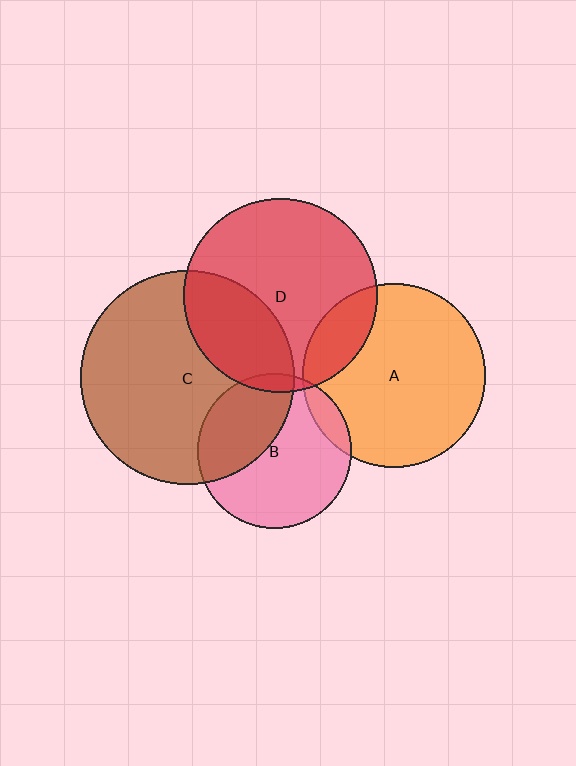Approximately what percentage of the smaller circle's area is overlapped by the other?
Approximately 15%.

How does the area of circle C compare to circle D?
Approximately 1.2 times.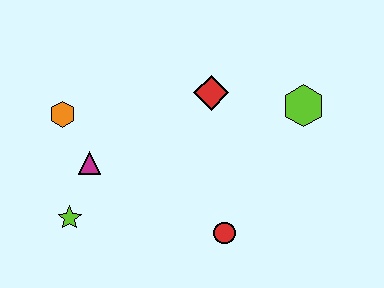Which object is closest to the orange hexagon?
The magenta triangle is closest to the orange hexagon.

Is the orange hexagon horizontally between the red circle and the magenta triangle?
No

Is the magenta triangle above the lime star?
Yes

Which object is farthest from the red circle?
The orange hexagon is farthest from the red circle.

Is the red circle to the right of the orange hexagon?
Yes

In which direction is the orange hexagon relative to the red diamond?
The orange hexagon is to the left of the red diamond.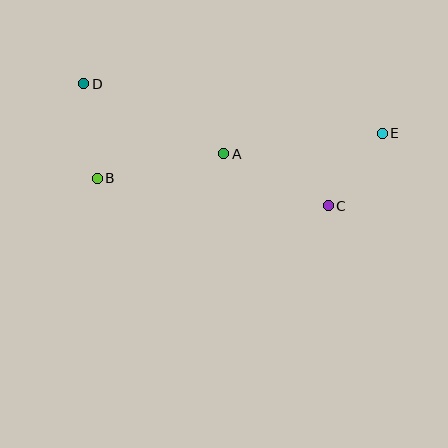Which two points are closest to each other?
Points C and E are closest to each other.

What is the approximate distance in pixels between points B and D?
The distance between B and D is approximately 95 pixels.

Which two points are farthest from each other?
Points D and E are farthest from each other.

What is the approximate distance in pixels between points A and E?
The distance between A and E is approximately 160 pixels.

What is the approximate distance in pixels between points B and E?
The distance between B and E is approximately 289 pixels.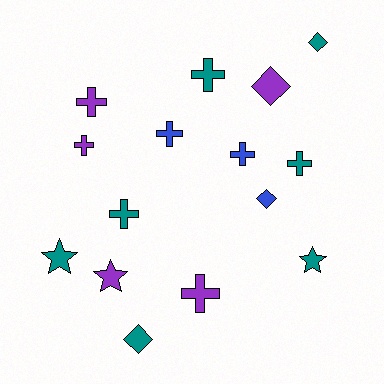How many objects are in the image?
There are 15 objects.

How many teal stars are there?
There are 2 teal stars.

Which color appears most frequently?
Teal, with 7 objects.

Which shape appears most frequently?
Cross, with 8 objects.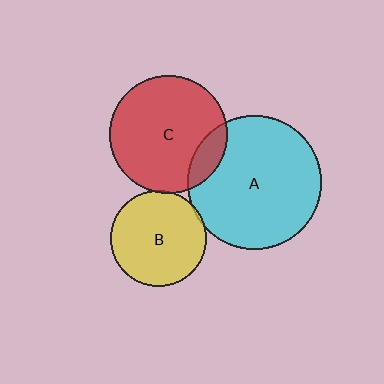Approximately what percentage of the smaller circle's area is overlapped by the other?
Approximately 5%.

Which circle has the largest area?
Circle A (cyan).